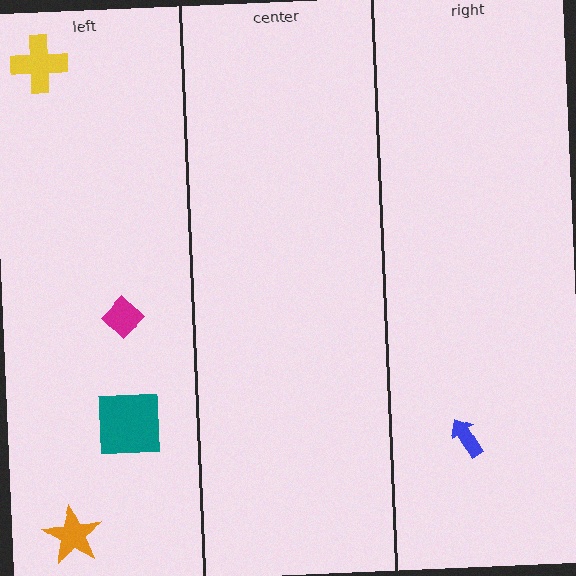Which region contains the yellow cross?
The left region.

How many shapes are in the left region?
4.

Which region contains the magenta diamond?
The left region.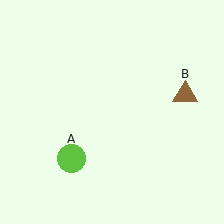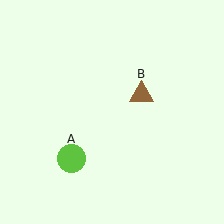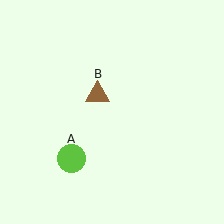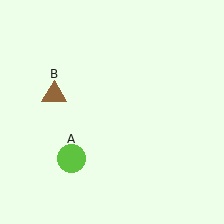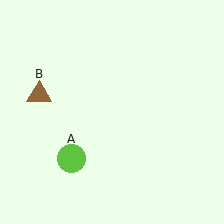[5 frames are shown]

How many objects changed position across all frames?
1 object changed position: brown triangle (object B).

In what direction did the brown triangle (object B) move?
The brown triangle (object B) moved left.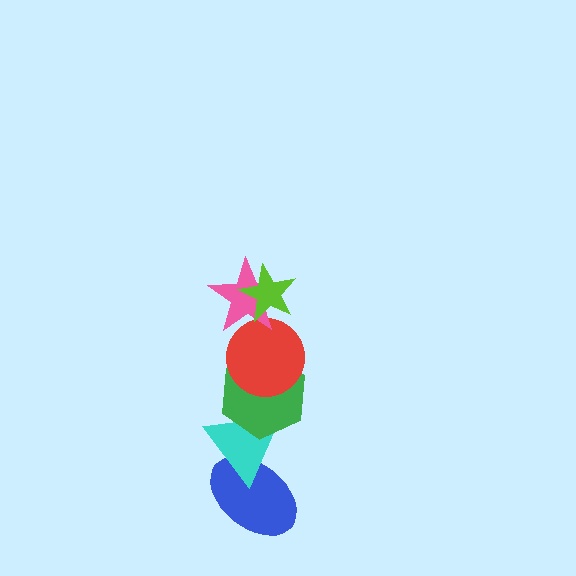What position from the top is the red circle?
The red circle is 3rd from the top.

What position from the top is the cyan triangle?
The cyan triangle is 5th from the top.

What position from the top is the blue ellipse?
The blue ellipse is 6th from the top.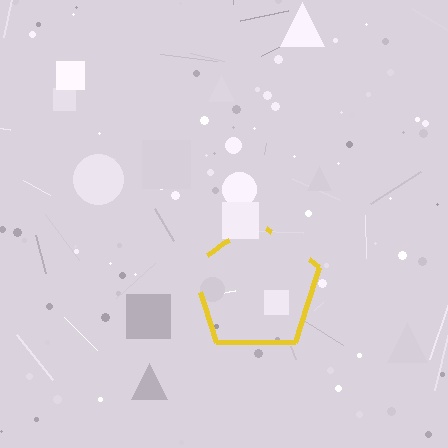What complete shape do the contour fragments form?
The contour fragments form a pentagon.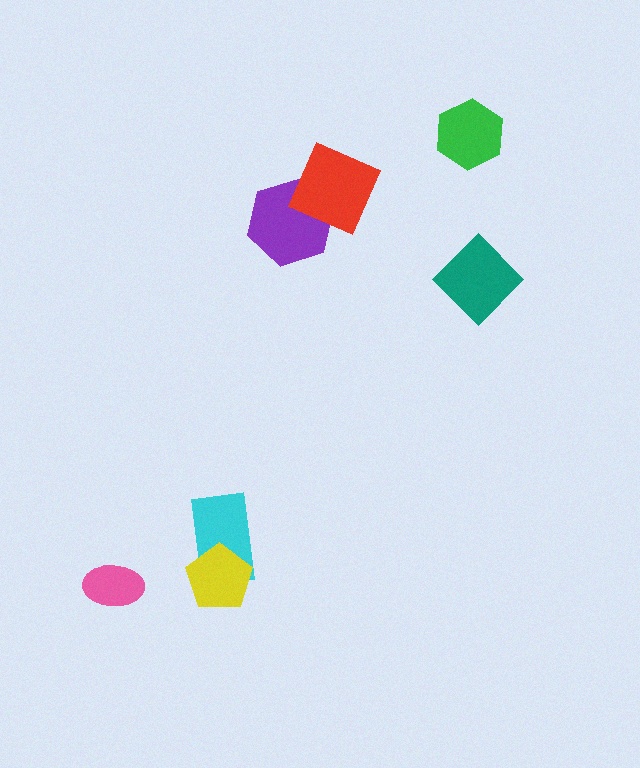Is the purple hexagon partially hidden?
Yes, it is partially covered by another shape.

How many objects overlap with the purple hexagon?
1 object overlaps with the purple hexagon.